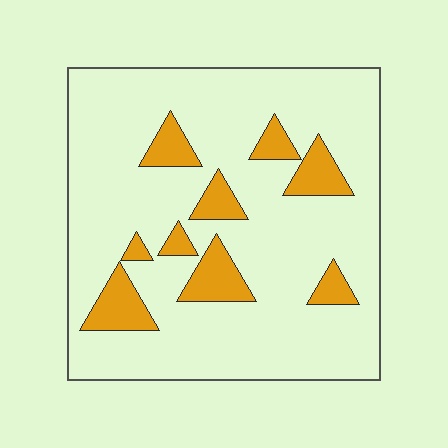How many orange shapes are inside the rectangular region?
9.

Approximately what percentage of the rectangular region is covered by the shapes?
Approximately 15%.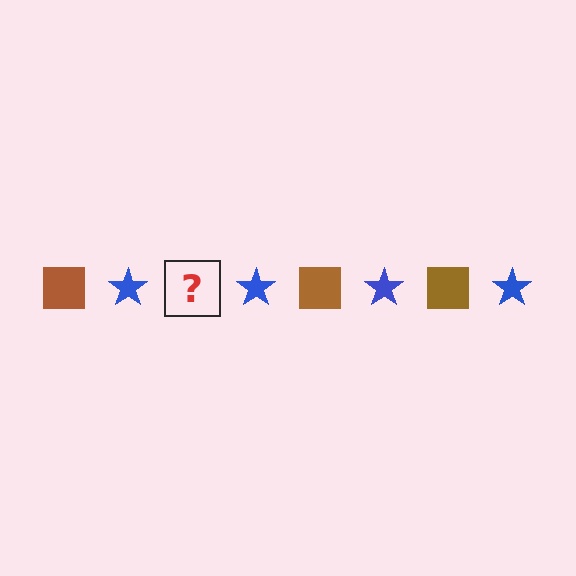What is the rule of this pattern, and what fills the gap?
The rule is that the pattern alternates between brown square and blue star. The gap should be filled with a brown square.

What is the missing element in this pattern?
The missing element is a brown square.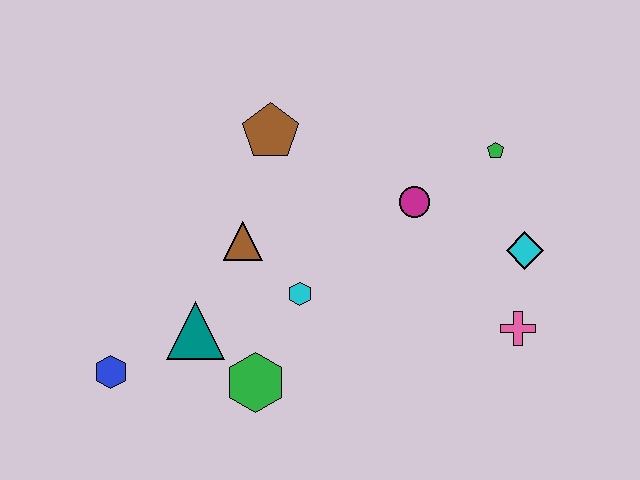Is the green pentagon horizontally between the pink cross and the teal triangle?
Yes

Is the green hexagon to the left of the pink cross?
Yes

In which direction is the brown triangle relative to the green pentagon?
The brown triangle is to the left of the green pentagon.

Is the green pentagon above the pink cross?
Yes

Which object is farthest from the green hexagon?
The green pentagon is farthest from the green hexagon.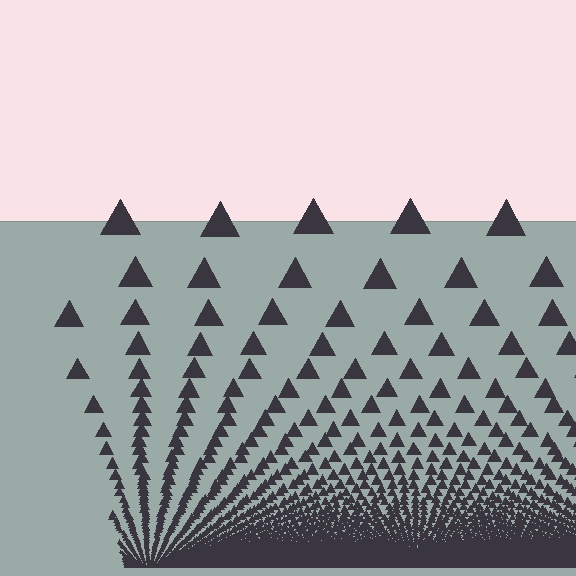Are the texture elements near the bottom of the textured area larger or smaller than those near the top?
Smaller. The gradient is inverted — elements near the bottom are smaller and denser.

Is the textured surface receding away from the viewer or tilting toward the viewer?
The surface appears to tilt toward the viewer. Texture elements get larger and sparser toward the top.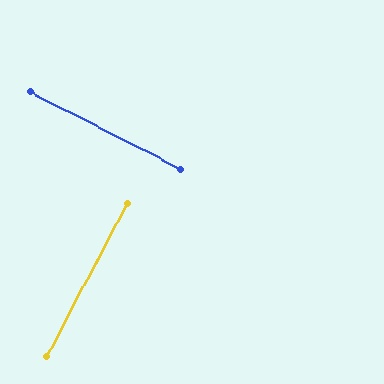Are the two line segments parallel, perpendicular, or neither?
Perpendicular — they meet at approximately 89°.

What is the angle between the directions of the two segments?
Approximately 89 degrees.